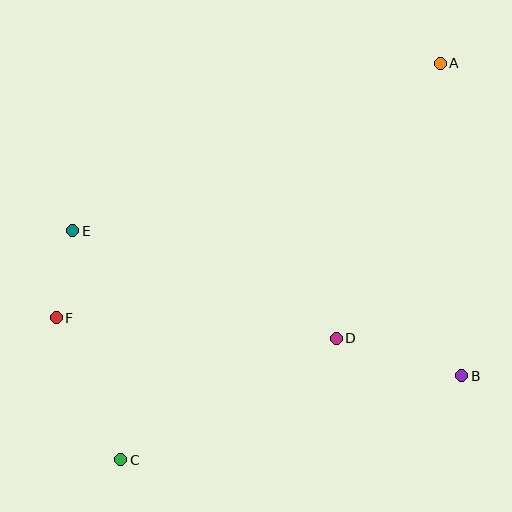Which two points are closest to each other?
Points E and F are closest to each other.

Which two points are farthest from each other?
Points A and C are farthest from each other.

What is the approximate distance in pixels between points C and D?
The distance between C and D is approximately 247 pixels.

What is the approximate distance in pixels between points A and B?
The distance between A and B is approximately 313 pixels.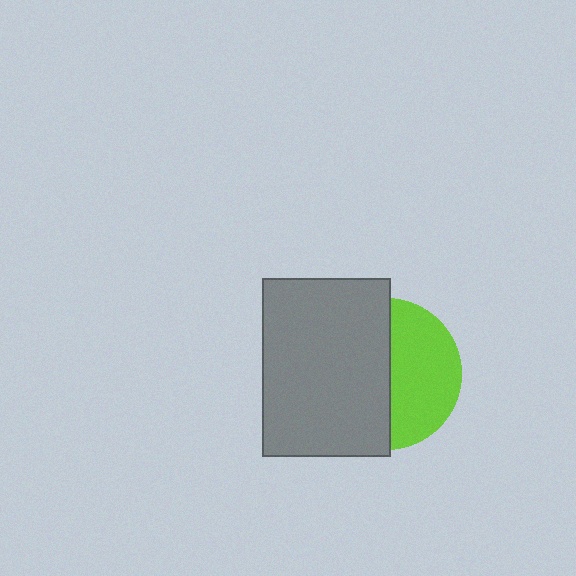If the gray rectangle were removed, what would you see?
You would see the complete lime circle.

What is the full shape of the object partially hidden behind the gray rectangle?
The partially hidden object is a lime circle.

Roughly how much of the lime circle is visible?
About half of it is visible (roughly 45%).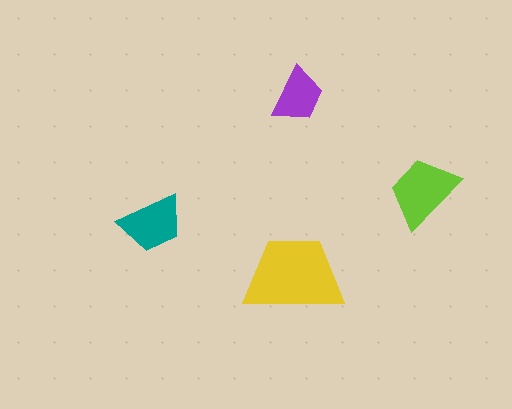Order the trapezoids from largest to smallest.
the yellow one, the lime one, the teal one, the purple one.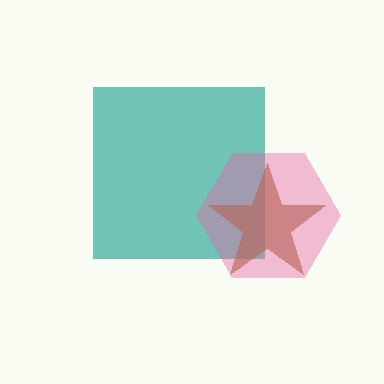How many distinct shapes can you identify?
There are 3 distinct shapes: a teal square, a brown star, a pink hexagon.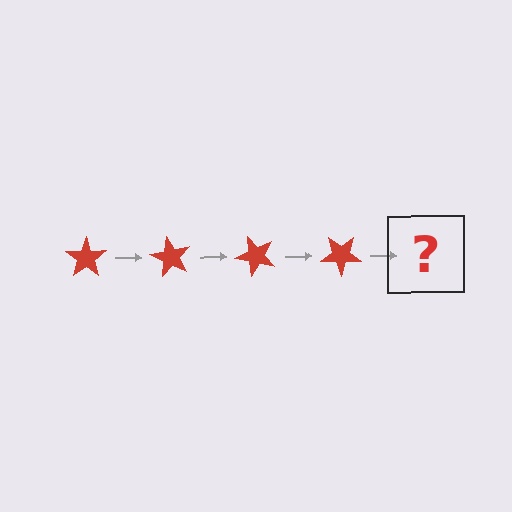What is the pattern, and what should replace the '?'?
The pattern is that the star rotates 60 degrees each step. The '?' should be a red star rotated 240 degrees.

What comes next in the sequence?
The next element should be a red star rotated 240 degrees.